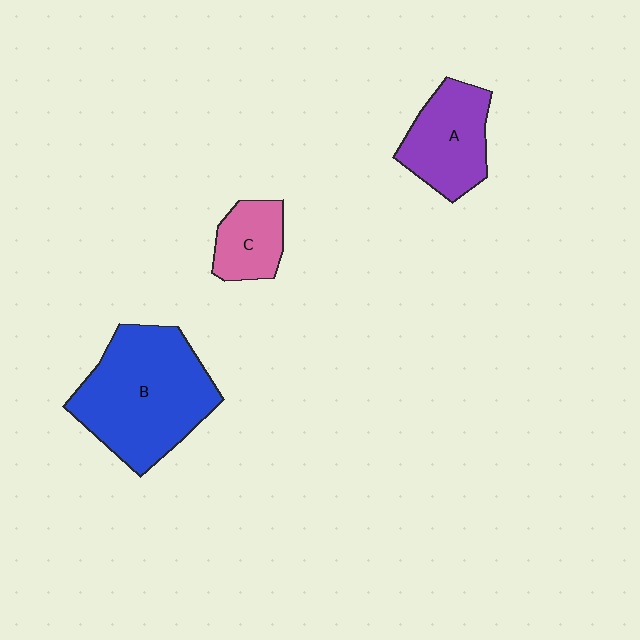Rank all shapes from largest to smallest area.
From largest to smallest: B (blue), A (purple), C (pink).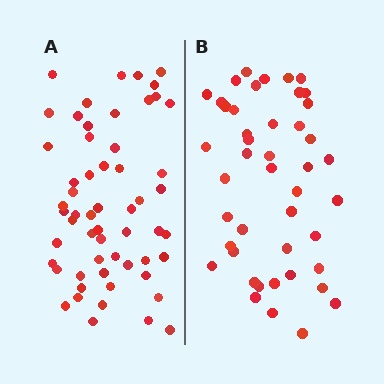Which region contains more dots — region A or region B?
Region A (the left region) has more dots.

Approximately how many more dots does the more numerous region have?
Region A has roughly 12 or so more dots than region B.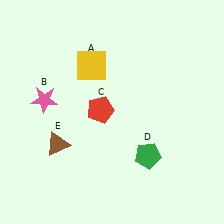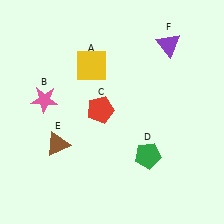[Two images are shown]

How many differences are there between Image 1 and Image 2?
There is 1 difference between the two images.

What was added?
A purple triangle (F) was added in Image 2.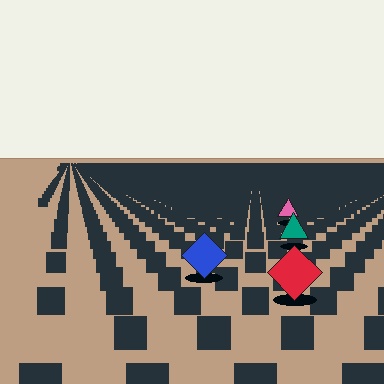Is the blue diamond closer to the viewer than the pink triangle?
Yes. The blue diamond is closer — you can tell from the texture gradient: the ground texture is coarser near it.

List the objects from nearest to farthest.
From nearest to farthest: the red diamond, the blue diamond, the teal triangle, the pink triangle.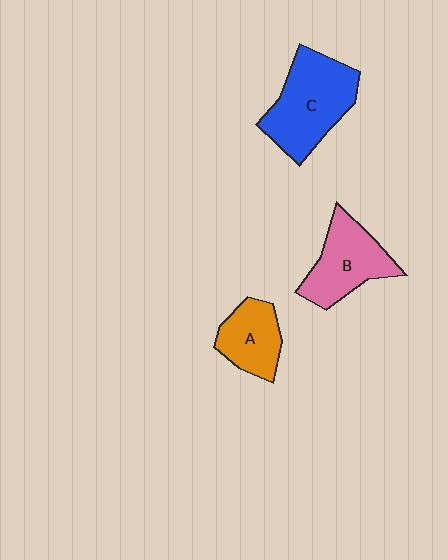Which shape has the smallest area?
Shape A (orange).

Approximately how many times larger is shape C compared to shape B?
Approximately 1.3 times.